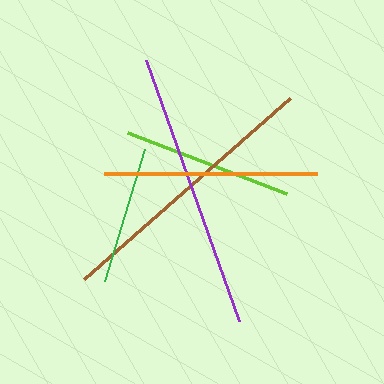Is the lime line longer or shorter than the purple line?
The purple line is longer than the lime line.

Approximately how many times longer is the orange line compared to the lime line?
The orange line is approximately 1.3 times the length of the lime line.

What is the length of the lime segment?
The lime segment is approximately 171 pixels long.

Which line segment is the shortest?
The green line is the shortest at approximately 139 pixels.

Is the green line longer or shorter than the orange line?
The orange line is longer than the green line.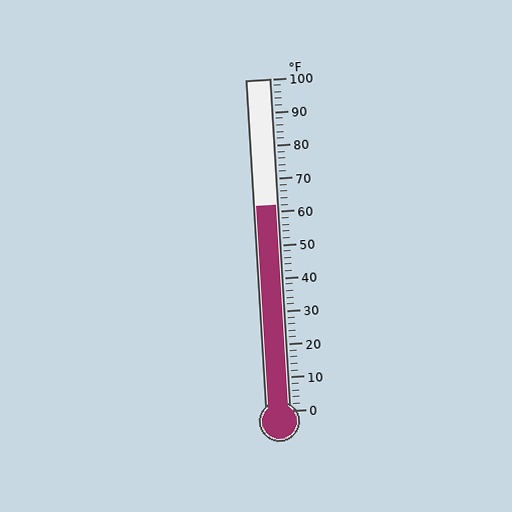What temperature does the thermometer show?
The thermometer shows approximately 62°F.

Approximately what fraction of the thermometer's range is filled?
The thermometer is filled to approximately 60% of its range.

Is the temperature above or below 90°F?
The temperature is below 90°F.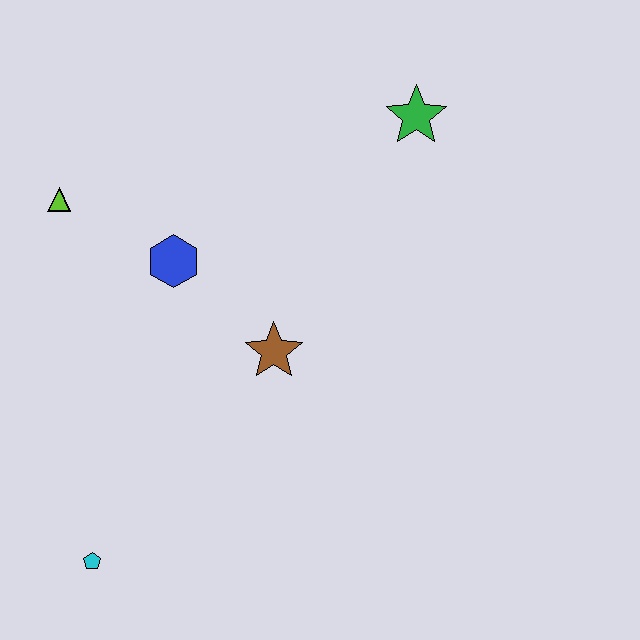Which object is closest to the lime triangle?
The blue hexagon is closest to the lime triangle.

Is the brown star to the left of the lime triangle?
No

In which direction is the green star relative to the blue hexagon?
The green star is to the right of the blue hexagon.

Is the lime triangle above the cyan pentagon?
Yes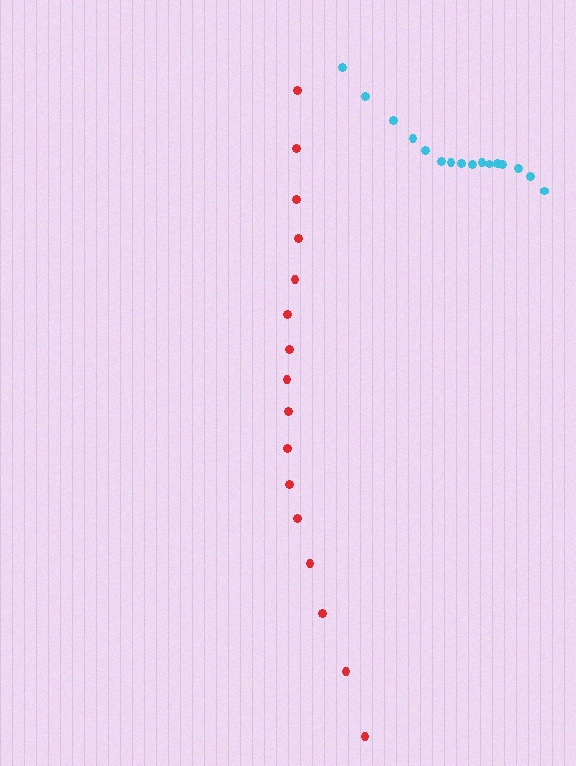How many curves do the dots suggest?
There are 2 distinct paths.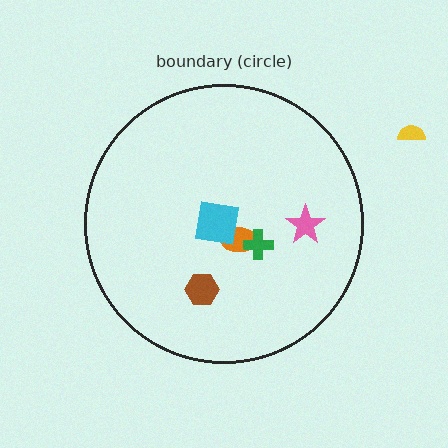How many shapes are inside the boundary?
5 inside, 1 outside.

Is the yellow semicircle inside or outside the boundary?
Outside.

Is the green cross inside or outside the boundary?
Inside.